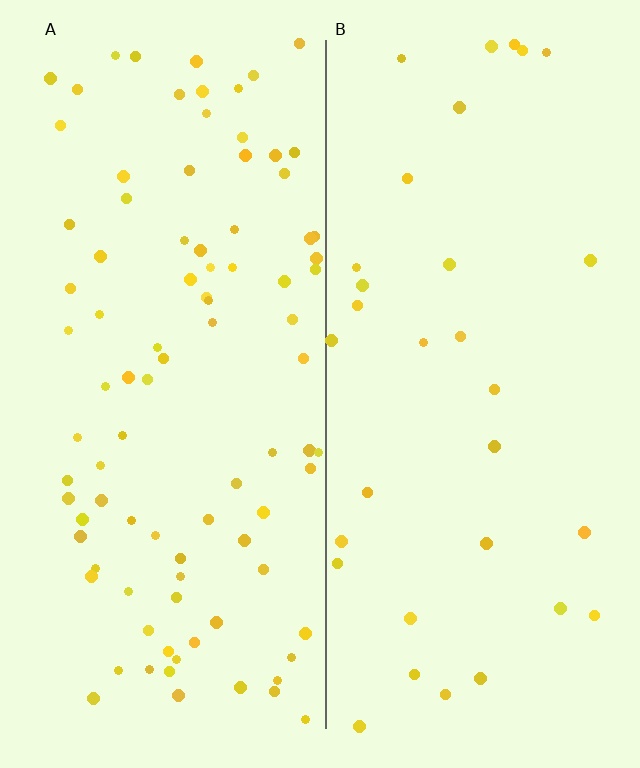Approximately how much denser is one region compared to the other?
Approximately 2.9× — region A over region B.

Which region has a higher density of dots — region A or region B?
A (the left).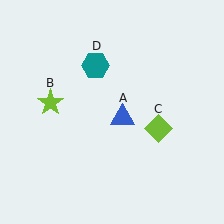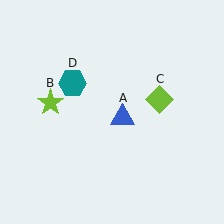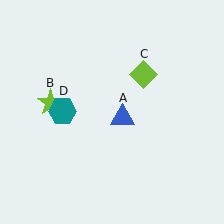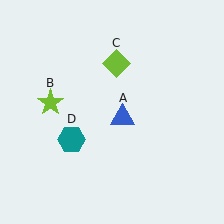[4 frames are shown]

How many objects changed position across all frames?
2 objects changed position: lime diamond (object C), teal hexagon (object D).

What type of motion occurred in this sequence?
The lime diamond (object C), teal hexagon (object D) rotated counterclockwise around the center of the scene.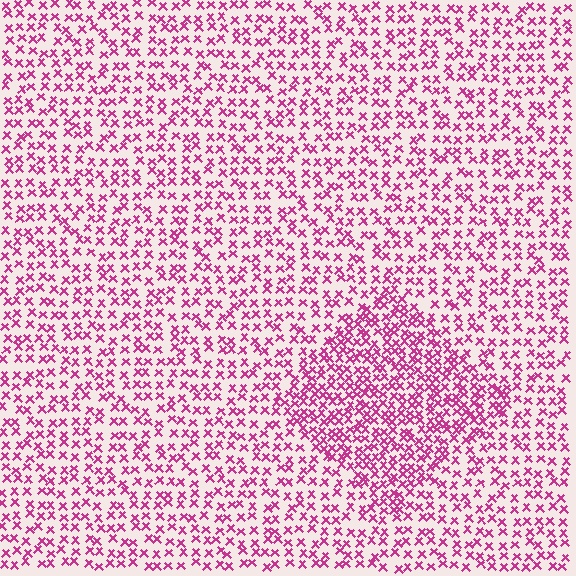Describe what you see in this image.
The image contains small magenta elements arranged at two different densities. A diamond-shaped region is visible where the elements are more densely packed than the surrounding area.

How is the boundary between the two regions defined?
The boundary is defined by a change in element density (approximately 1.8x ratio). All elements are the same color, size, and shape.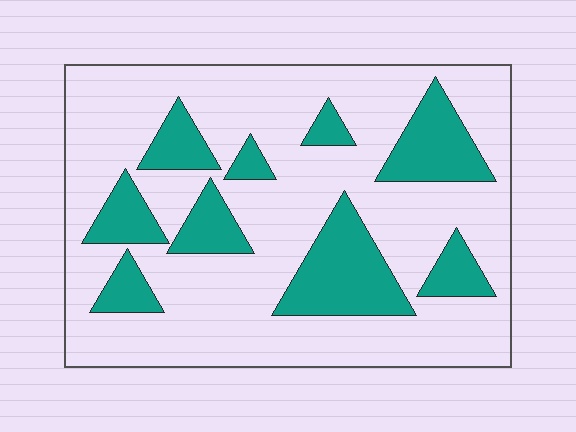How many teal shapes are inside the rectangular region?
9.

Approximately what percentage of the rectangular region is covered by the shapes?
Approximately 25%.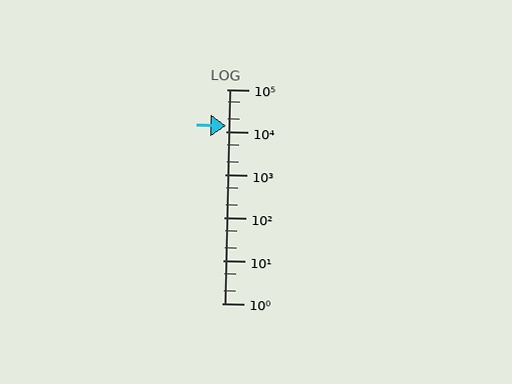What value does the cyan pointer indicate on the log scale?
The pointer indicates approximately 14000.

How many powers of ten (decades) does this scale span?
The scale spans 5 decades, from 1 to 100000.